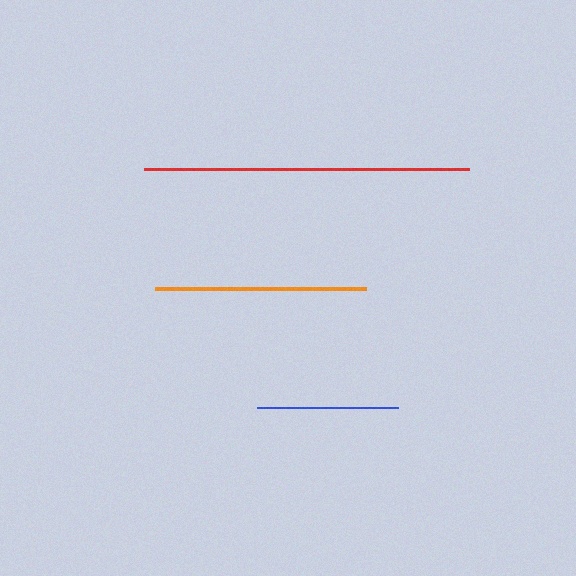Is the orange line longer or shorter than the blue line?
The orange line is longer than the blue line.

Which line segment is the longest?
The red line is the longest at approximately 326 pixels.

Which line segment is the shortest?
The blue line is the shortest at approximately 142 pixels.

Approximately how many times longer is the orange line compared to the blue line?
The orange line is approximately 1.5 times the length of the blue line.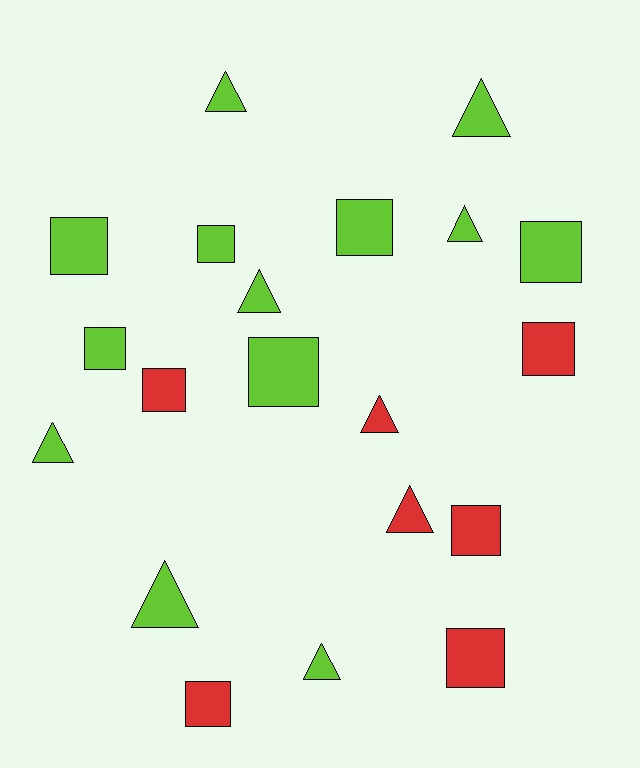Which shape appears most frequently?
Square, with 11 objects.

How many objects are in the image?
There are 20 objects.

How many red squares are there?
There are 5 red squares.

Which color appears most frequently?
Lime, with 13 objects.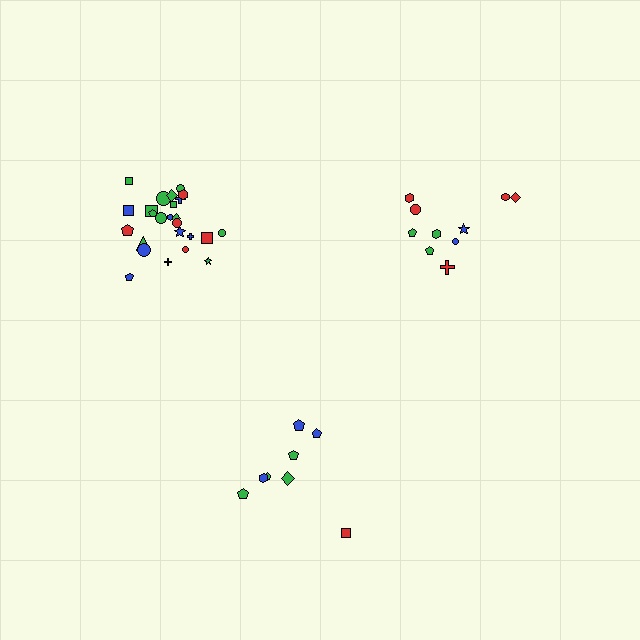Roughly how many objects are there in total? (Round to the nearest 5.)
Roughly 45 objects in total.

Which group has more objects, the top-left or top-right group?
The top-left group.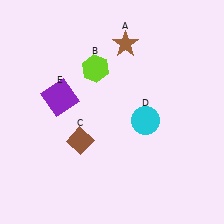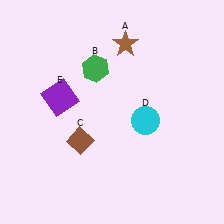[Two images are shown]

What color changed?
The hexagon (B) changed from lime in Image 1 to green in Image 2.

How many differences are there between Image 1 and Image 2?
There is 1 difference between the two images.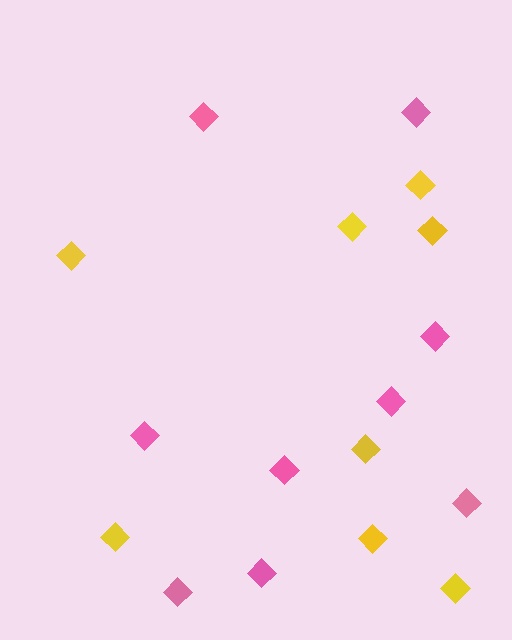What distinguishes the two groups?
There are 2 groups: one group of yellow diamonds (8) and one group of pink diamonds (9).